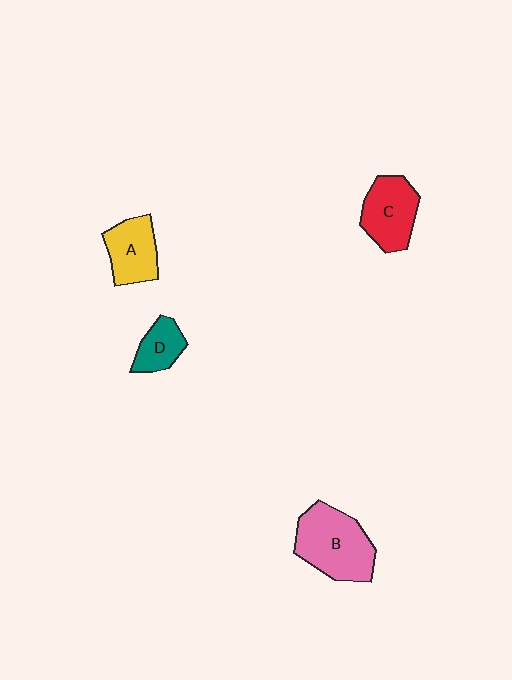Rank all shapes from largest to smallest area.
From largest to smallest: B (pink), C (red), A (yellow), D (teal).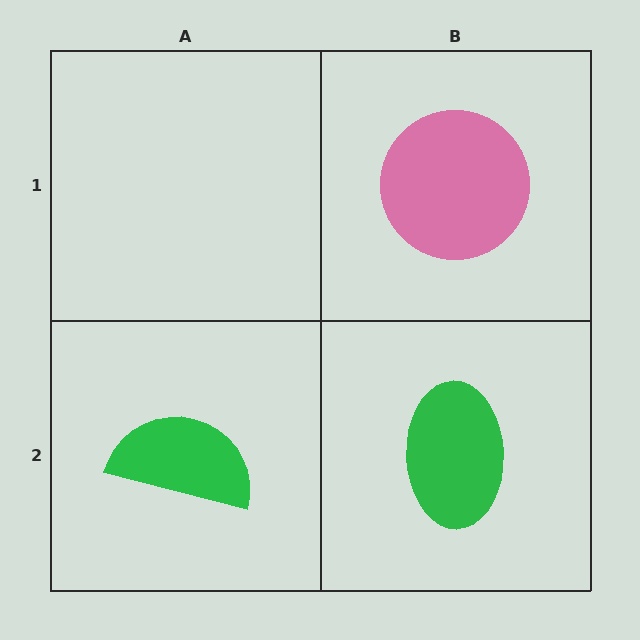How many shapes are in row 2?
2 shapes.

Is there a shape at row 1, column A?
No, that cell is empty.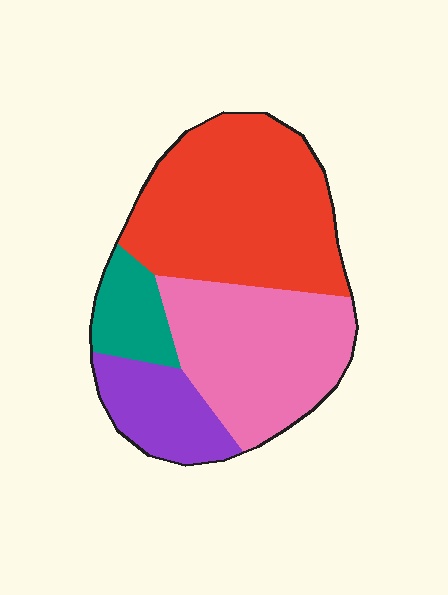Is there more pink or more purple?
Pink.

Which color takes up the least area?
Teal, at roughly 10%.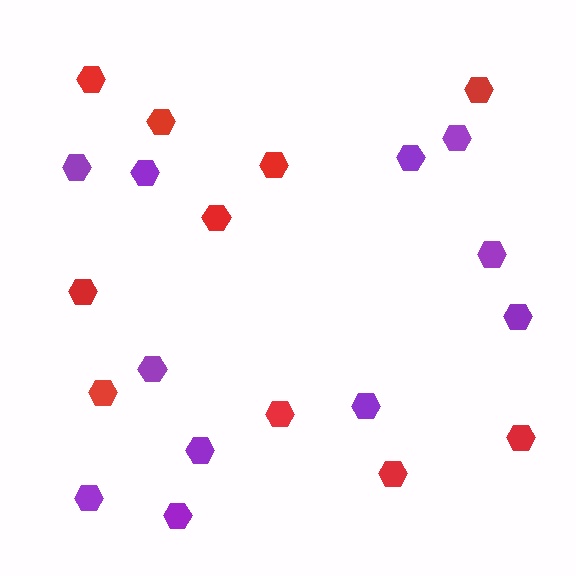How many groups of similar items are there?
There are 2 groups: one group of purple hexagons (11) and one group of red hexagons (10).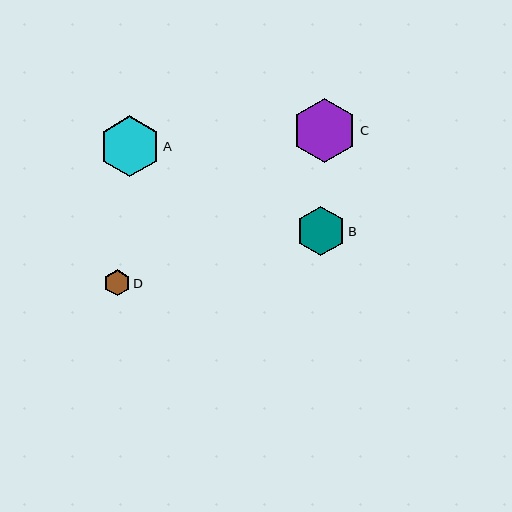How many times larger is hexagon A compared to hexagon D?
Hexagon A is approximately 2.3 times the size of hexagon D.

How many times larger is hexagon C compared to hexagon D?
Hexagon C is approximately 2.5 times the size of hexagon D.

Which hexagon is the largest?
Hexagon C is the largest with a size of approximately 65 pixels.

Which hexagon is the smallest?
Hexagon D is the smallest with a size of approximately 26 pixels.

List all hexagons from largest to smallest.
From largest to smallest: C, A, B, D.